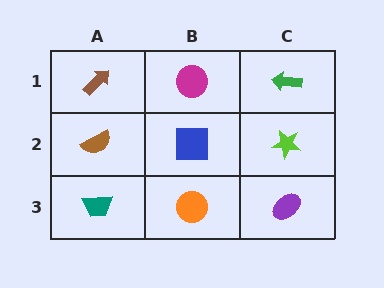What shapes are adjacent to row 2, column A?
A brown arrow (row 1, column A), a teal trapezoid (row 3, column A), a blue square (row 2, column B).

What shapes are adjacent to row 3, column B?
A blue square (row 2, column B), a teal trapezoid (row 3, column A), a purple ellipse (row 3, column C).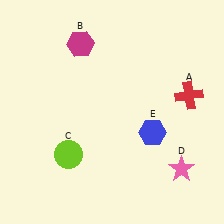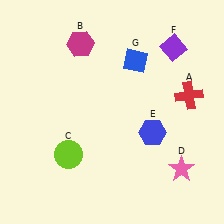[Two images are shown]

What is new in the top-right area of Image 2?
A purple diamond (F) was added in the top-right area of Image 2.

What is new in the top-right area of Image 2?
A blue diamond (G) was added in the top-right area of Image 2.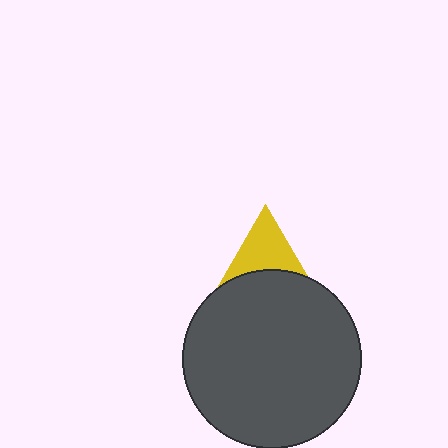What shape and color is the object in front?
The object in front is a dark gray circle.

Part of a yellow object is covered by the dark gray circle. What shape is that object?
It is a triangle.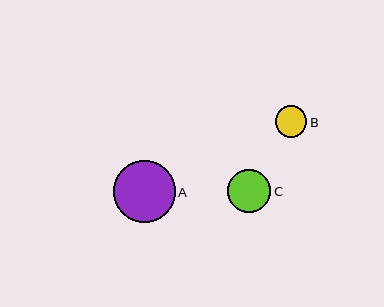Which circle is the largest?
Circle A is the largest with a size of approximately 62 pixels.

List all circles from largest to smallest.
From largest to smallest: A, C, B.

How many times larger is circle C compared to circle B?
Circle C is approximately 1.4 times the size of circle B.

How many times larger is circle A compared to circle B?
Circle A is approximately 2.0 times the size of circle B.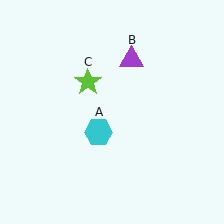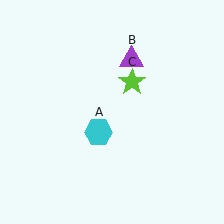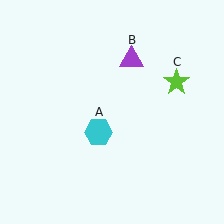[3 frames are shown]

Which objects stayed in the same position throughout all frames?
Cyan hexagon (object A) and purple triangle (object B) remained stationary.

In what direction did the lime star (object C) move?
The lime star (object C) moved right.